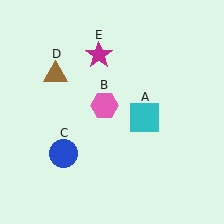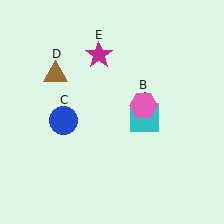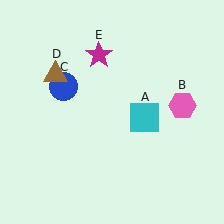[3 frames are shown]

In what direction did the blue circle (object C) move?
The blue circle (object C) moved up.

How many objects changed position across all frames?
2 objects changed position: pink hexagon (object B), blue circle (object C).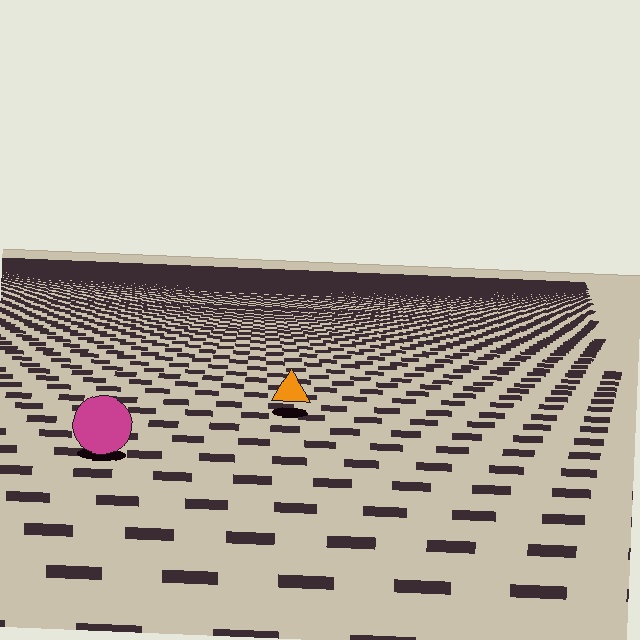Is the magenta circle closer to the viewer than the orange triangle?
Yes. The magenta circle is closer — you can tell from the texture gradient: the ground texture is coarser near it.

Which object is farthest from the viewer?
The orange triangle is farthest from the viewer. It appears smaller and the ground texture around it is denser.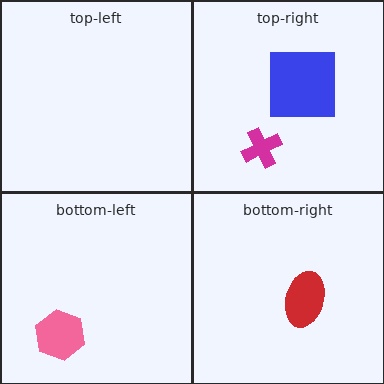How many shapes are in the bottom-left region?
1.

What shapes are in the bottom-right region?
The red ellipse.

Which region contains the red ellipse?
The bottom-right region.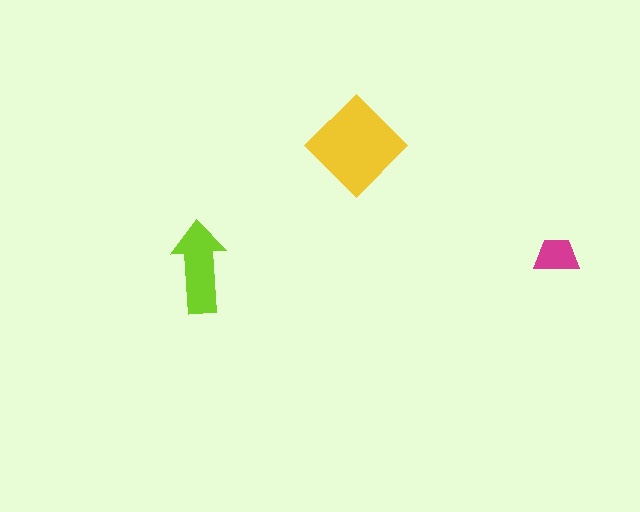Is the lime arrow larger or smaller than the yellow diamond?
Smaller.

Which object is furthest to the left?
The lime arrow is leftmost.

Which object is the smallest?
The magenta trapezoid.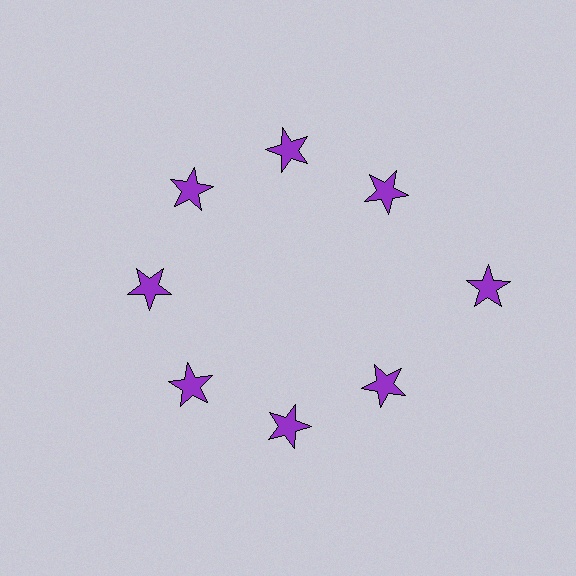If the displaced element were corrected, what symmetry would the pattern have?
It would have 8-fold rotational symmetry — the pattern would map onto itself every 45 degrees.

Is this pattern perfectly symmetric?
No. The 8 purple stars are arranged in a ring, but one element near the 3 o'clock position is pushed outward from the center, breaking the 8-fold rotational symmetry.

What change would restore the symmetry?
The symmetry would be restored by moving it inward, back onto the ring so that all 8 stars sit at equal angles and equal distance from the center.